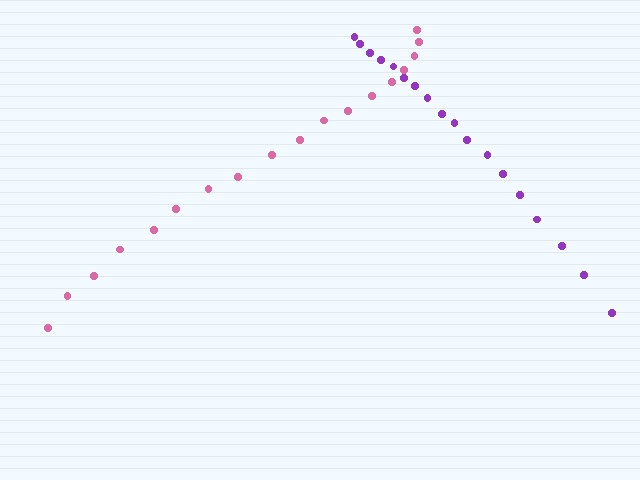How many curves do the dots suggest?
There are 2 distinct paths.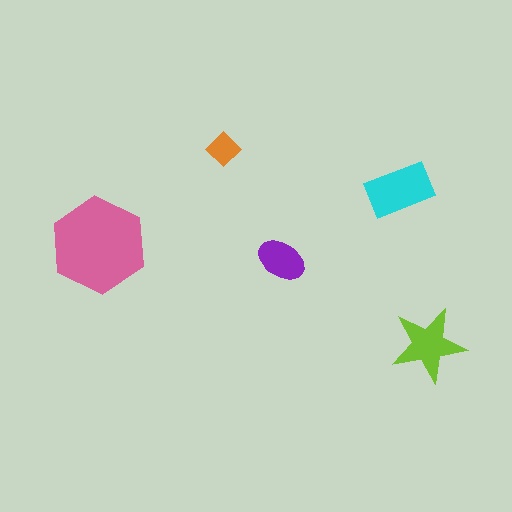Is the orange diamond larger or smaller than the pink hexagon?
Smaller.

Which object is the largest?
The pink hexagon.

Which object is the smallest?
The orange diamond.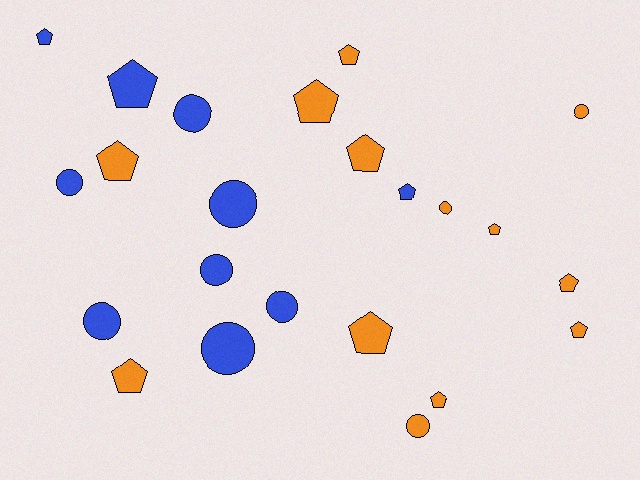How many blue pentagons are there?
There are 3 blue pentagons.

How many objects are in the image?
There are 23 objects.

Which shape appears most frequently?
Pentagon, with 13 objects.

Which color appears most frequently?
Orange, with 13 objects.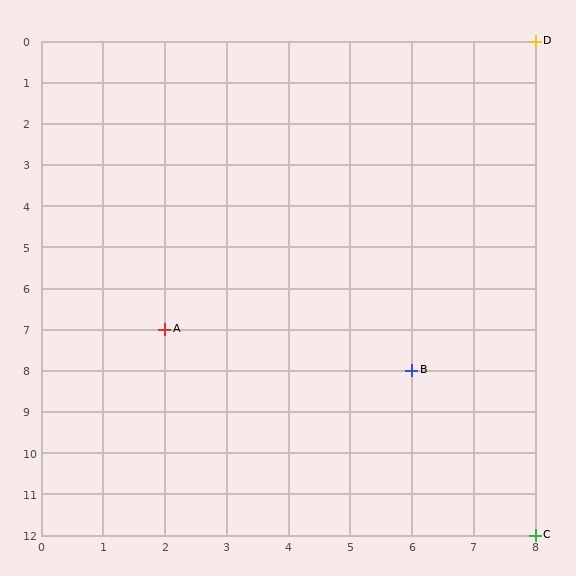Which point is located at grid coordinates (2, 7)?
Point A is at (2, 7).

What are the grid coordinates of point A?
Point A is at grid coordinates (2, 7).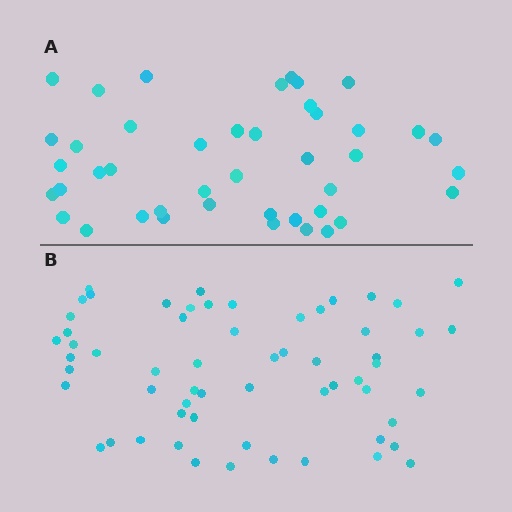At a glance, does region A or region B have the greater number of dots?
Region B (the bottom region) has more dots.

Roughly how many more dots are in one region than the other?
Region B has approximately 15 more dots than region A.